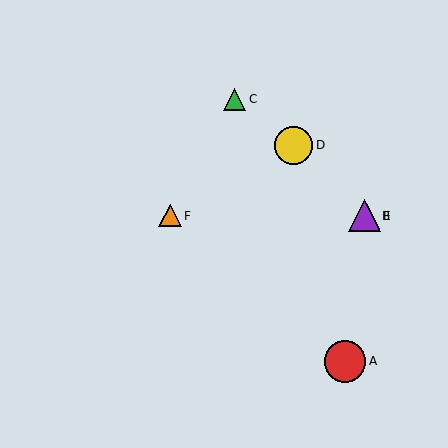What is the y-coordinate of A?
Object A is at y≈361.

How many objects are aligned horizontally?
3 objects (B, E, F) are aligned horizontally.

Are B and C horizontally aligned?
No, B is at y≈216 and C is at y≈99.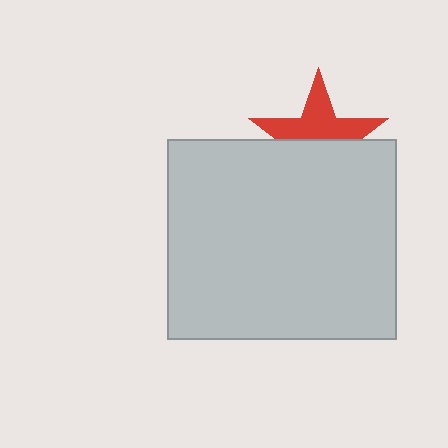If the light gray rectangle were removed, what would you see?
You would see the complete red star.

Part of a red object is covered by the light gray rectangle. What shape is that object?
It is a star.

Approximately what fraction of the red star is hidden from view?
Roughly 48% of the red star is hidden behind the light gray rectangle.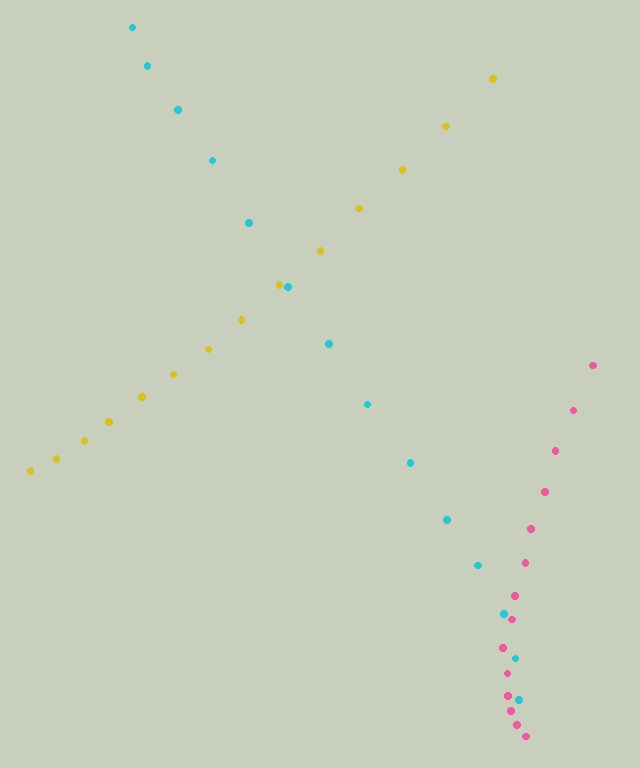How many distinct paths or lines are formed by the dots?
There are 3 distinct paths.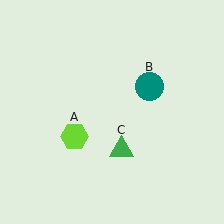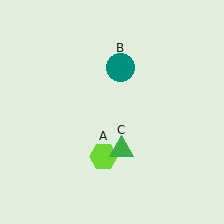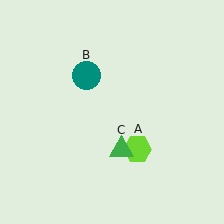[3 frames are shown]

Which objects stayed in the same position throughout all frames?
Green triangle (object C) remained stationary.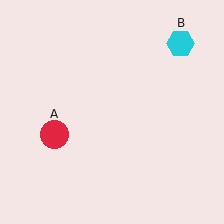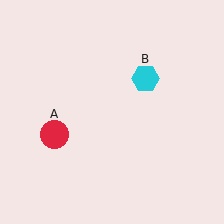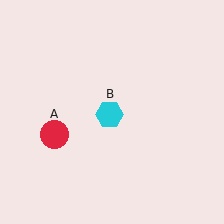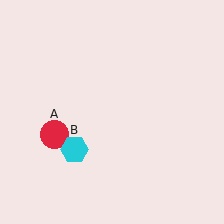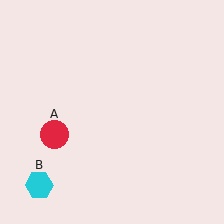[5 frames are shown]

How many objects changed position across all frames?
1 object changed position: cyan hexagon (object B).